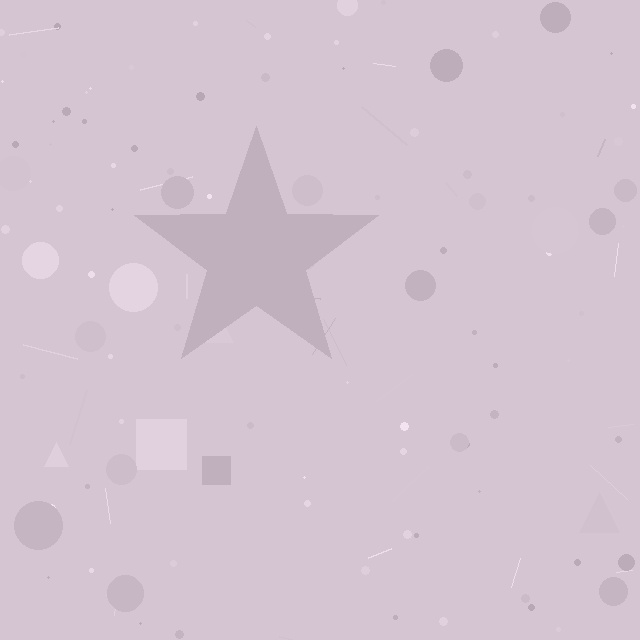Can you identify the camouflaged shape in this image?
The camouflaged shape is a star.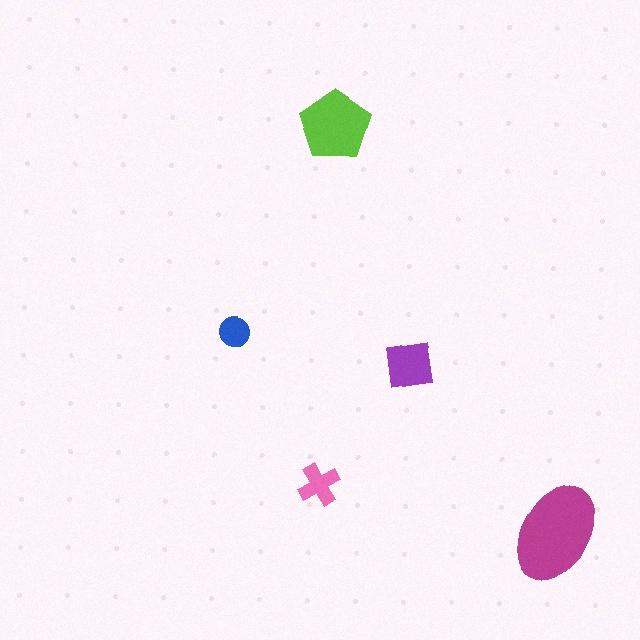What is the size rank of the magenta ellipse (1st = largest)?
1st.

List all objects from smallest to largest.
The blue circle, the pink cross, the purple square, the lime pentagon, the magenta ellipse.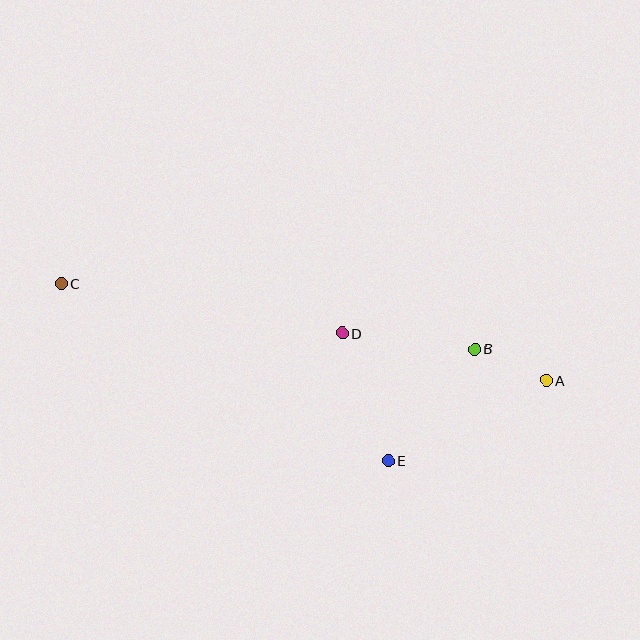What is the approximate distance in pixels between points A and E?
The distance between A and E is approximately 177 pixels.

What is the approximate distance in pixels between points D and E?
The distance between D and E is approximately 135 pixels.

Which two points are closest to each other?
Points A and B are closest to each other.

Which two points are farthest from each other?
Points A and C are farthest from each other.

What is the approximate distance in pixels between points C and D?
The distance between C and D is approximately 285 pixels.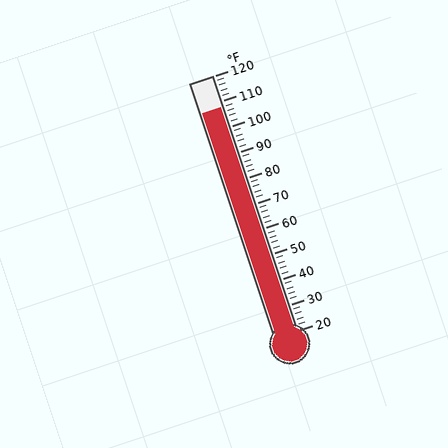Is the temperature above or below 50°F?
The temperature is above 50°F.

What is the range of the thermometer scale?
The thermometer scale ranges from 20°F to 120°F.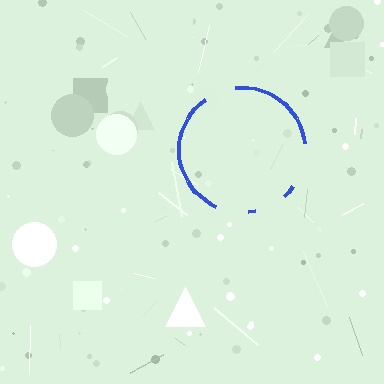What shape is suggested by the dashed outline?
The dashed outline suggests a circle.